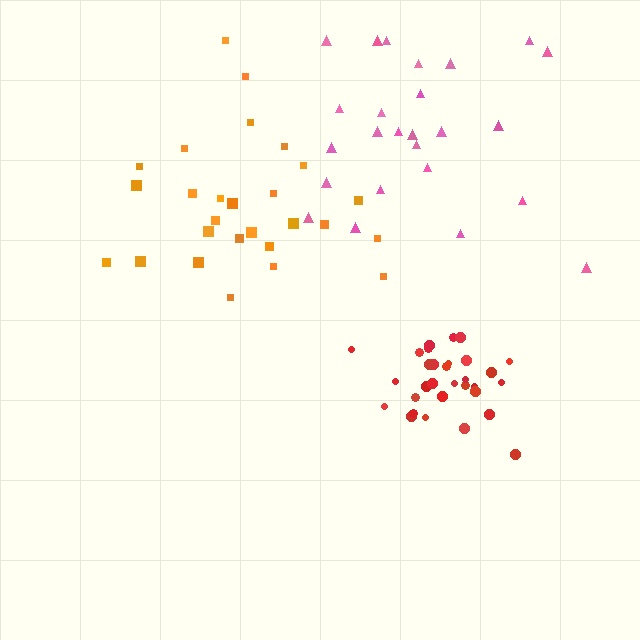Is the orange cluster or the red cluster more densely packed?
Red.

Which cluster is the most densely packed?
Red.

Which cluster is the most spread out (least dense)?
Pink.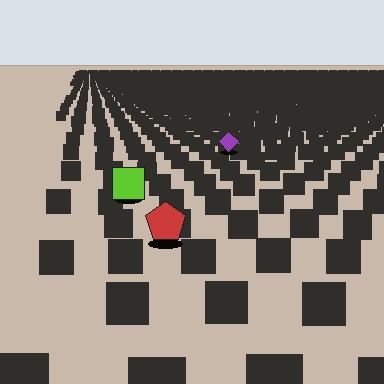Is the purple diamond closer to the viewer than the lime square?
No. The lime square is closer — you can tell from the texture gradient: the ground texture is coarser near it.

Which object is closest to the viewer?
The red pentagon is closest. The texture marks near it are larger and more spread out.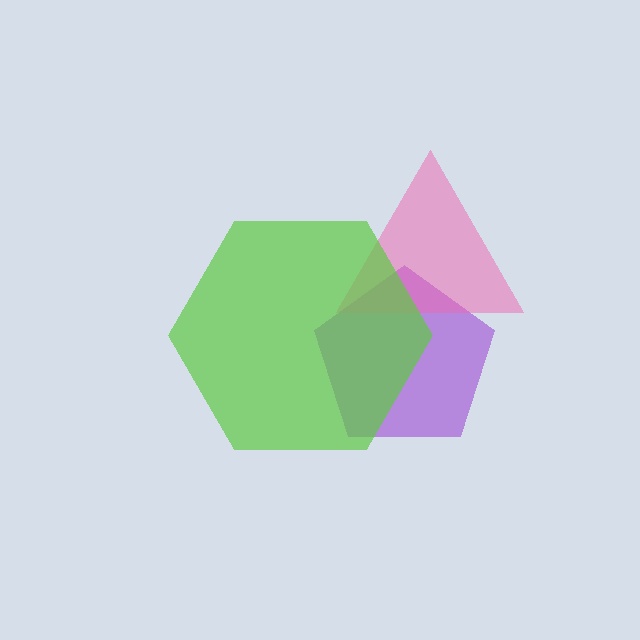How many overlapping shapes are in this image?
There are 3 overlapping shapes in the image.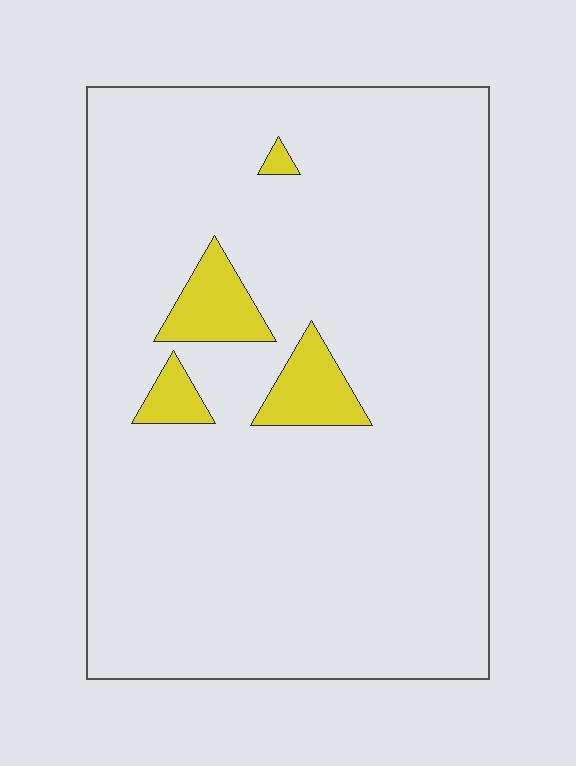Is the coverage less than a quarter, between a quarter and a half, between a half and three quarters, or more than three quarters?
Less than a quarter.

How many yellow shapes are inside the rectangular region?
4.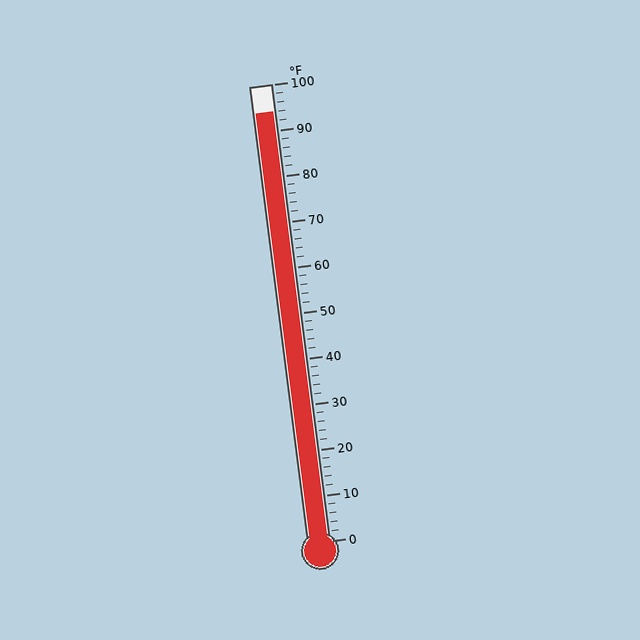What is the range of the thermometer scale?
The thermometer scale ranges from 0°F to 100°F.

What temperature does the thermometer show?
The thermometer shows approximately 94°F.